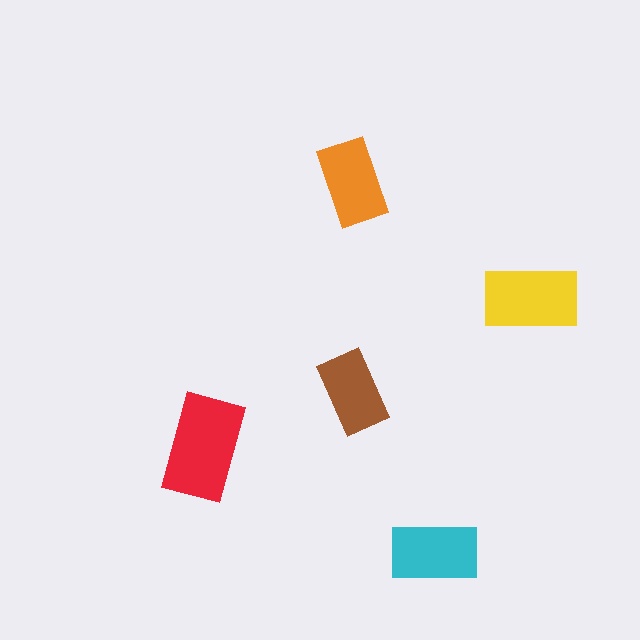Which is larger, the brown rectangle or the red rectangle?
The red one.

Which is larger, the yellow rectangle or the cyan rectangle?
The yellow one.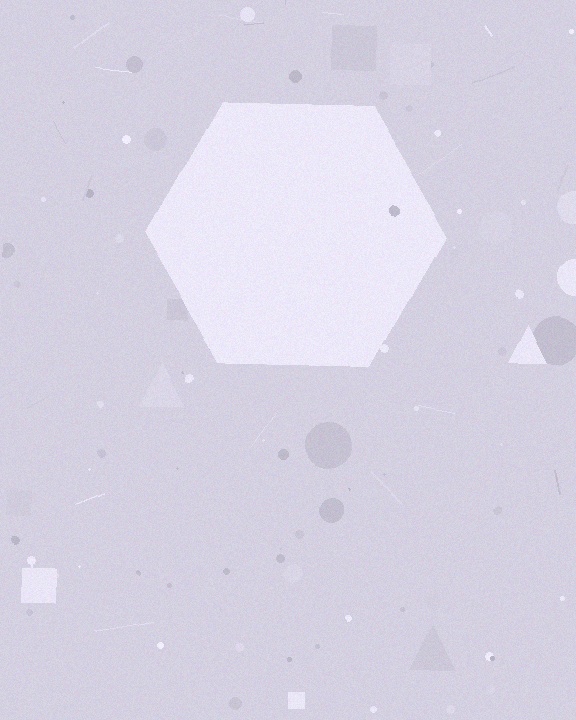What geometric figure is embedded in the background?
A hexagon is embedded in the background.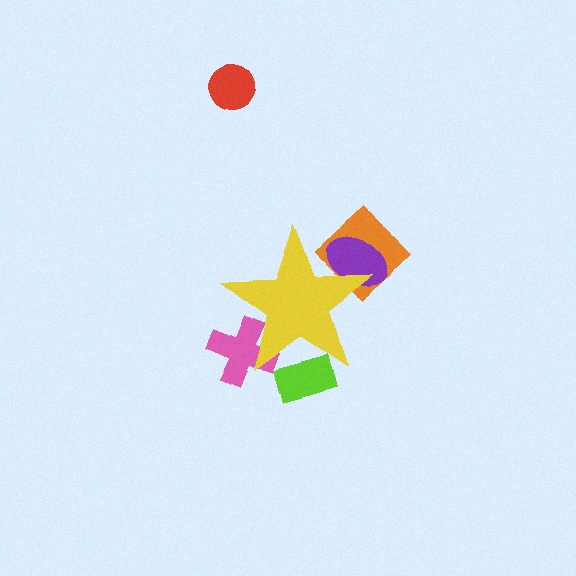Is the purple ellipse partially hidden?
Yes, the purple ellipse is partially hidden behind the yellow star.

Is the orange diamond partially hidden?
Yes, the orange diamond is partially hidden behind the yellow star.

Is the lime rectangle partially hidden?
Yes, the lime rectangle is partially hidden behind the yellow star.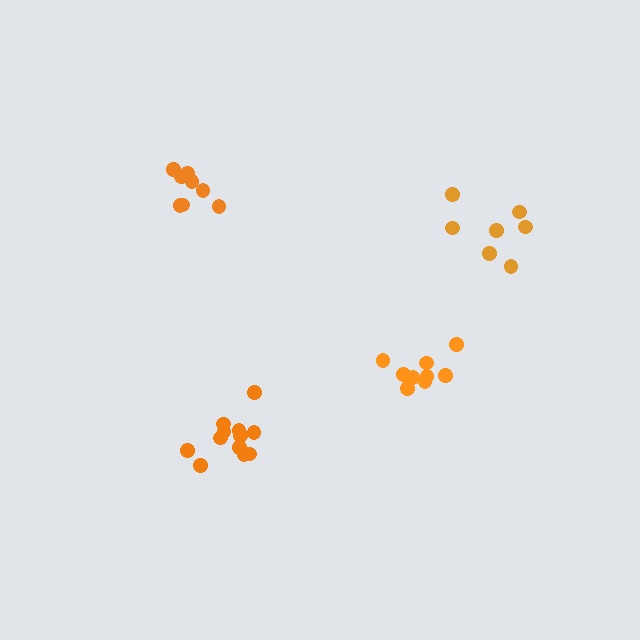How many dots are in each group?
Group 1: 12 dots, Group 2: 7 dots, Group 3: 8 dots, Group 4: 9 dots (36 total).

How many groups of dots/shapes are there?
There are 4 groups.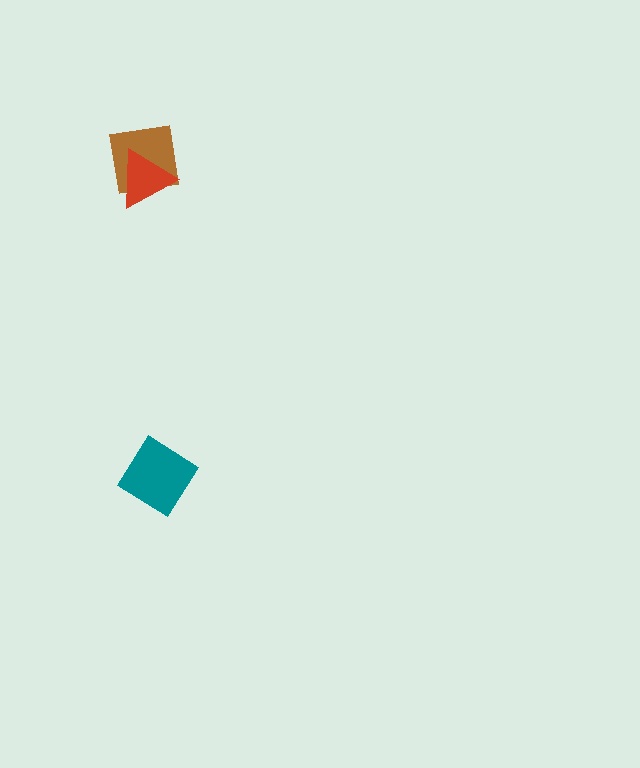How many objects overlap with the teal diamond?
0 objects overlap with the teal diamond.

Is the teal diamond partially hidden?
No, no other shape covers it.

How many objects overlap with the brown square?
1 object overlaps with the brown square.